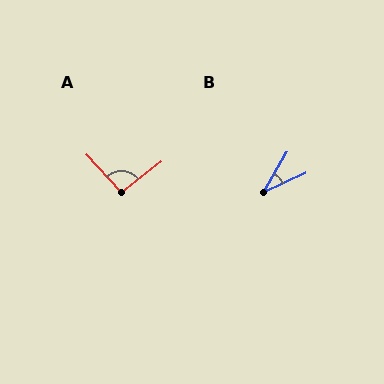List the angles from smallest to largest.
B (35°), A (94°).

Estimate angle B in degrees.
Approximately 35 degrees.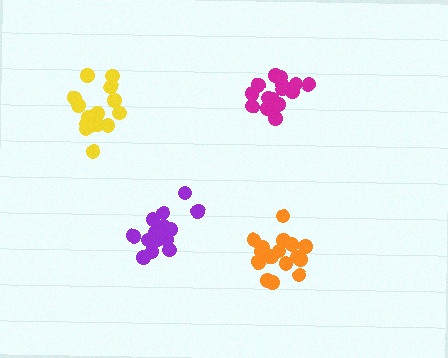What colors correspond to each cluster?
The clusters are colored: orange, yellow, purple, magenta.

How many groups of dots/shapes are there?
There are 4 groups.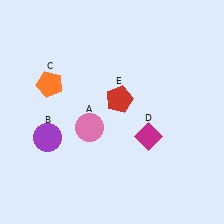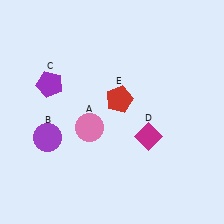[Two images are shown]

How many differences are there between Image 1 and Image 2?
There is 1 difference between the two images.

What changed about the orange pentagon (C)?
In Image 1, C is orange. In Image 2, it changed to purple.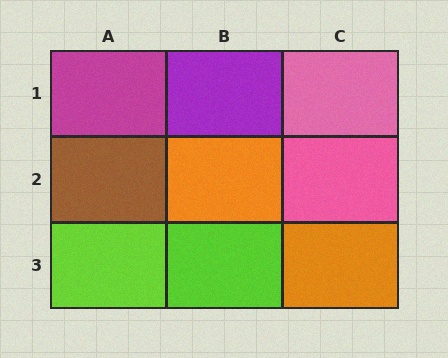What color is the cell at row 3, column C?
Orange.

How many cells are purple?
1 cell is purple.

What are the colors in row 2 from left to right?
Brown, orange, pink.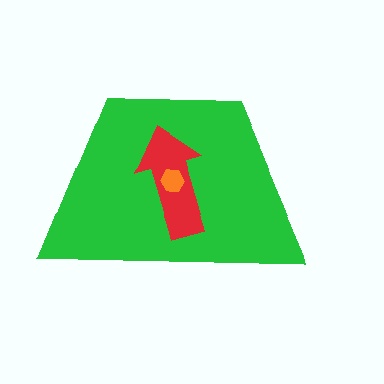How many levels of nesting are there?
3.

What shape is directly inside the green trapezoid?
The red arrow.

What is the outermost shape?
The green trapezoid.